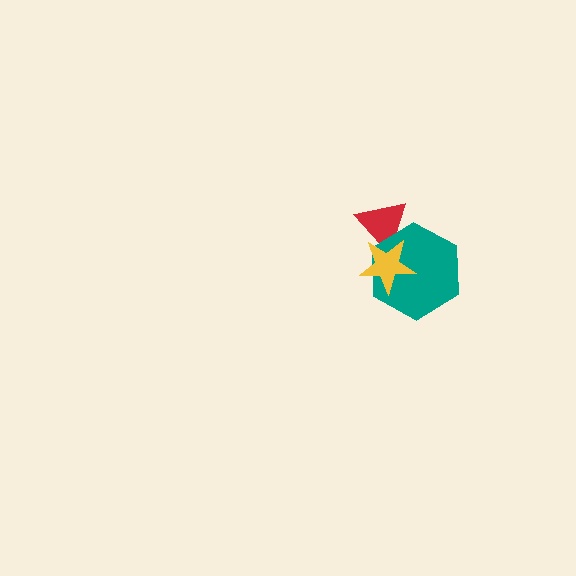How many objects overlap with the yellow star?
2 objects overlap with the yellow star.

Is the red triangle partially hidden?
Yes, it is partially covered by another shape.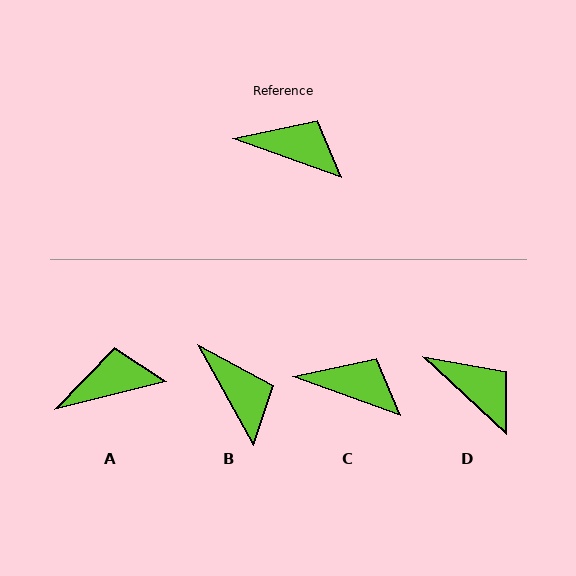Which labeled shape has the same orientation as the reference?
C.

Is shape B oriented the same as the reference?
No, it is off by about 41 degrees.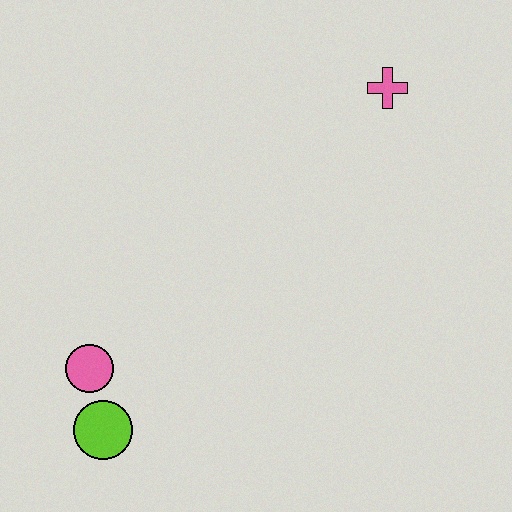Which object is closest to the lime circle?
The pink circle is closest to the lime circle.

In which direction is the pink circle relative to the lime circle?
The pink circle is above the lime circle.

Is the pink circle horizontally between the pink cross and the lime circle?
No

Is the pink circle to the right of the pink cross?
No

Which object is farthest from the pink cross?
The lime circle is farthest from the pink cross.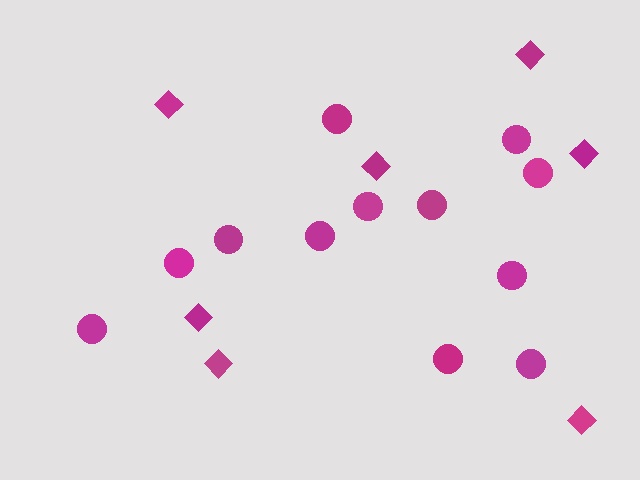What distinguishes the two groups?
There are 2 groups: one group of diamonds (7) and one group of circles (12).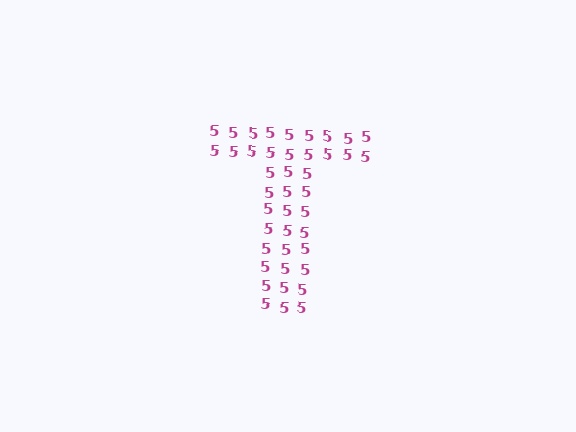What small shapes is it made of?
It is made of small digit 5's.